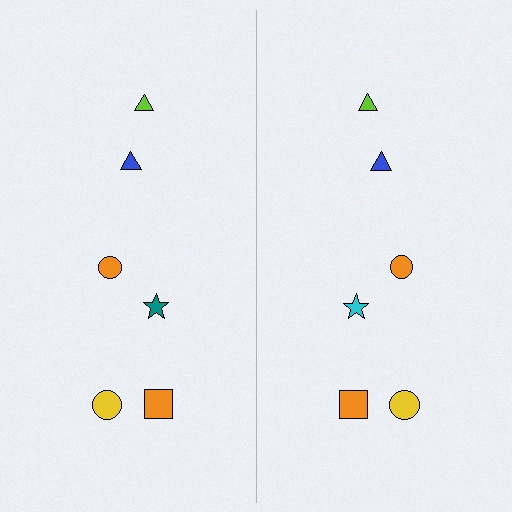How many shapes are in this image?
There are 12 shapes in this image.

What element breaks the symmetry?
The cyan star on the right side breaks the symmetry — its mirror counterpart is teal.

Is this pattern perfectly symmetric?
No, the pattern is not perfectly symmetric. The cyan star on the right side breaks the symmetry — its mirror counterpart is teal.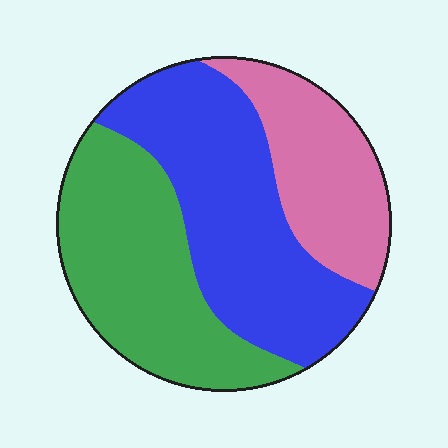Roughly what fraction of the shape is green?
Green takes up about three eighths (3/8) of the shape.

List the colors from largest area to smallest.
From largest to smallest: blue, green, pink.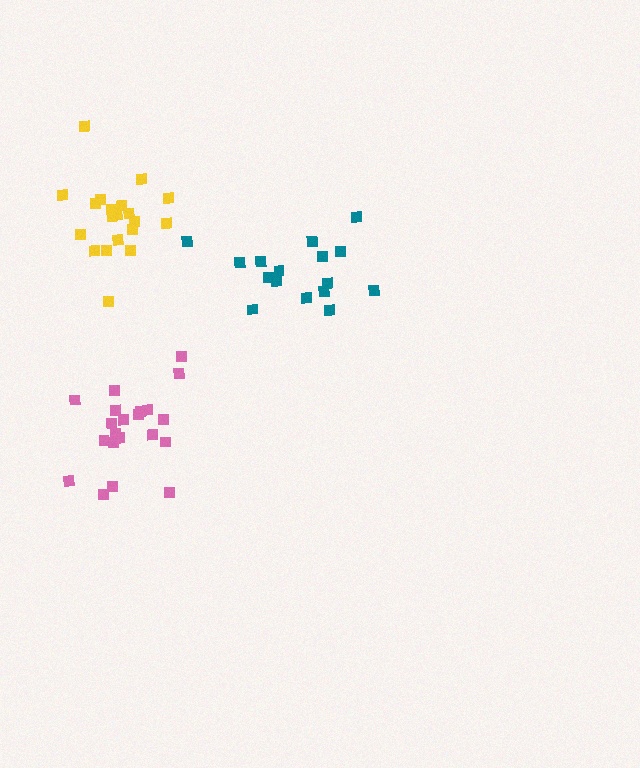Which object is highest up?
The yellow cluster is topmost.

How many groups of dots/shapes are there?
There are 3 groups.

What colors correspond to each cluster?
The clusters are colored: teal, yellow, pink.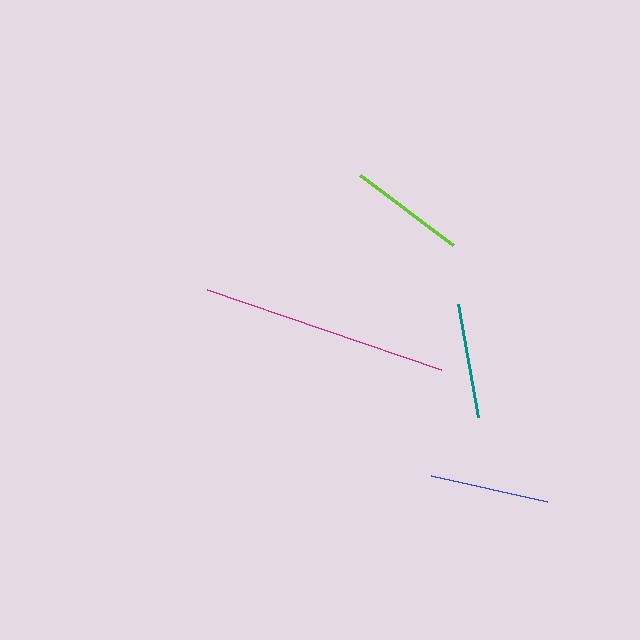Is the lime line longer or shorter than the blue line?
The blue line is longer than the lime line.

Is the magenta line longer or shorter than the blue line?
The magenta line is longer than the blue line.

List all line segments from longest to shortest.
From longest to shortest: magenta, blue, lime, teal.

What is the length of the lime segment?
The lime segment is approximately 116 pixels long.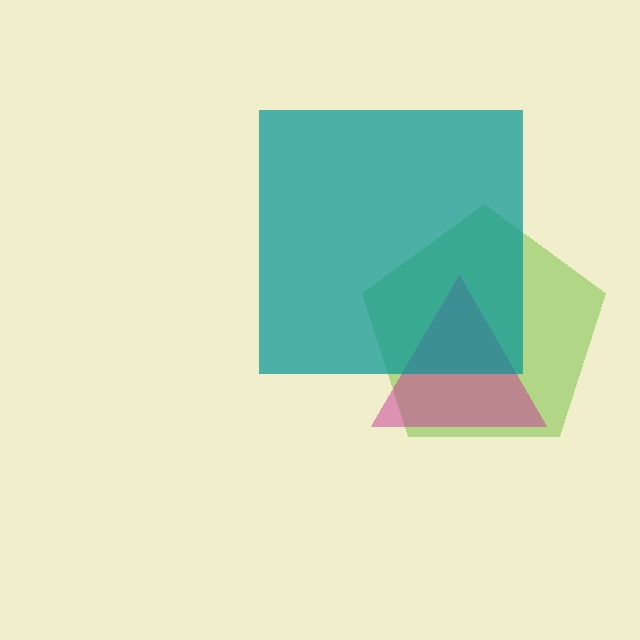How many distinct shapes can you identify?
There are 3 distinct shapes: a lime pentagon, a magenta triangle, a teal square.